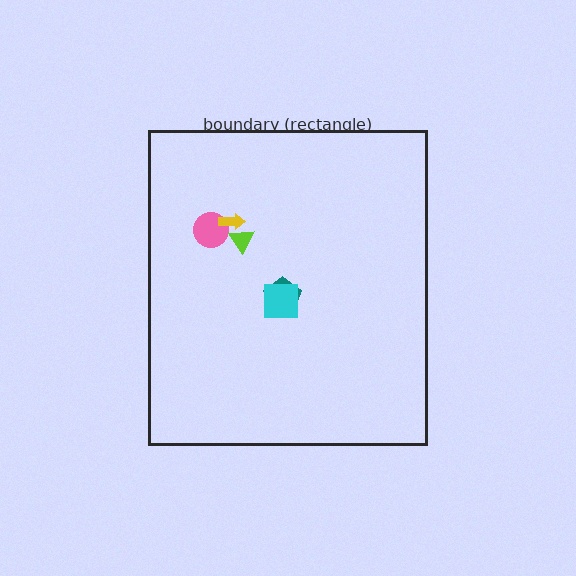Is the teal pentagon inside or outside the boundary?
Inside.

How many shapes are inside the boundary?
5 inside, 0 outside.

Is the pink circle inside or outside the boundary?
Inside.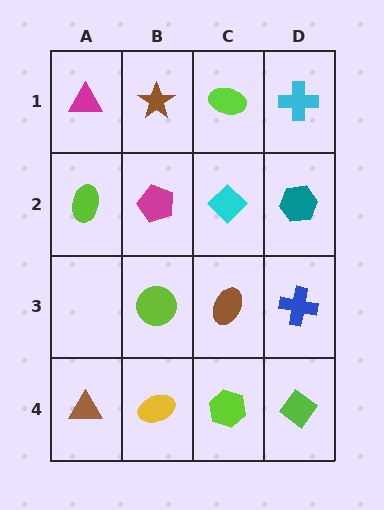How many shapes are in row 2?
4 shapes.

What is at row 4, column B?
A yellow ellipse.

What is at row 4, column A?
A brown triangle.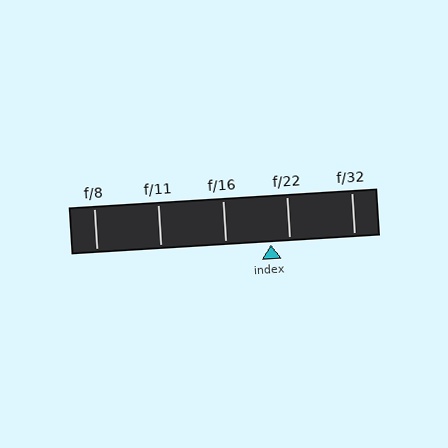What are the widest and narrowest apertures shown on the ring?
The widest aperture shown is f/8 and the narrowest is f/32.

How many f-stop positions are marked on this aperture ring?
There are 5 f-stop positions marked.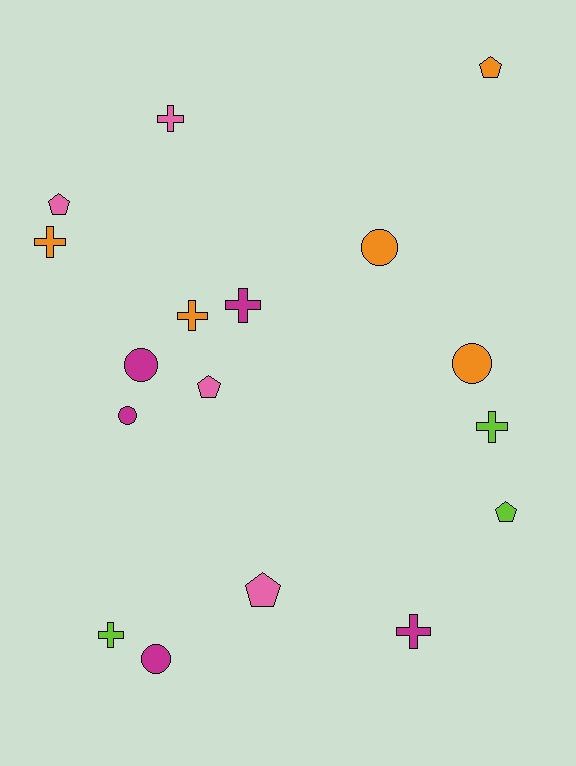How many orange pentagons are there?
There is 1 orange pentagon.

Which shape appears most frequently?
Cross, with 7 objects.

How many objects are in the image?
There are 17 objects.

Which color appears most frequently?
Magenta, with 5 objects.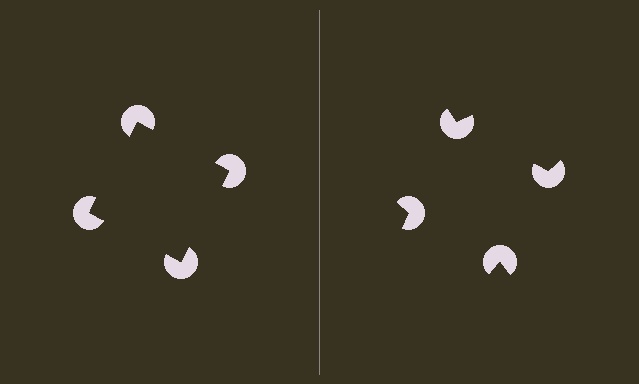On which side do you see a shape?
An illusory square appears on the left side. On the right side the wedge cuts are rotated, so no coherent shape forms.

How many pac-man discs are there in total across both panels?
8 — 4 on each side.